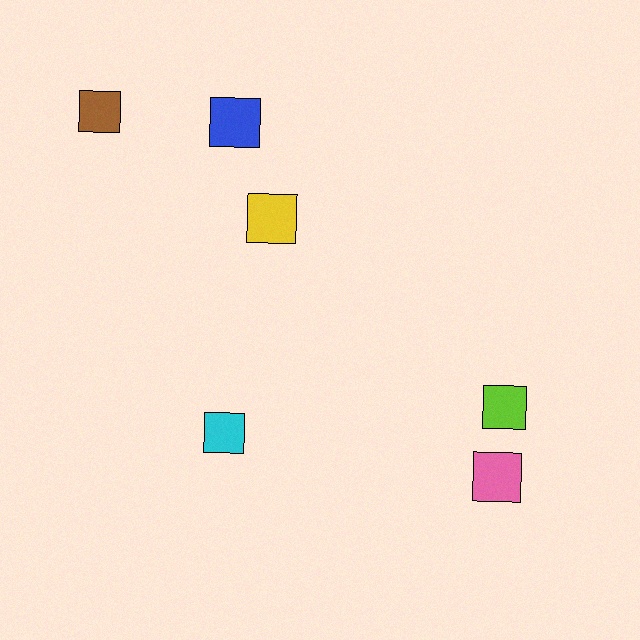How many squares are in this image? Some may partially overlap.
There are 6 squares.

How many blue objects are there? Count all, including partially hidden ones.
There is 1 blue object.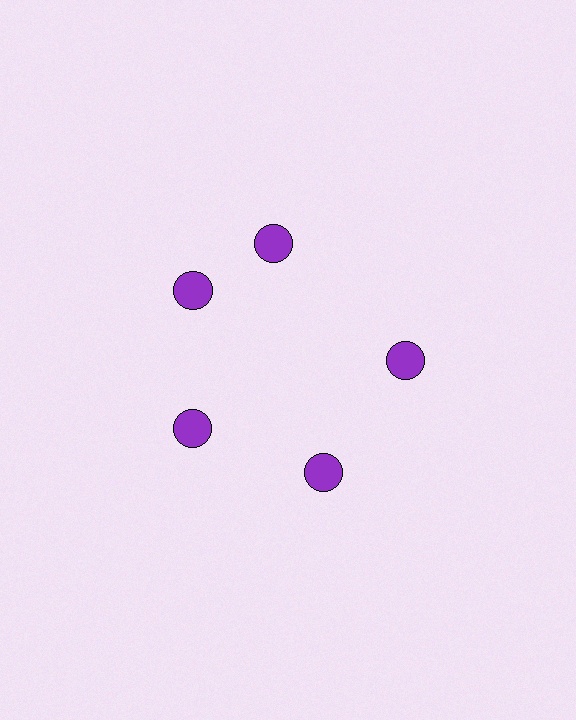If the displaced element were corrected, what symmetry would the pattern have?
It would have 5-fold rotational symmetry — the pattern would map onto itself every 72 degrees.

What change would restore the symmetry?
The symmetry would be restored by rotating it back into even spacing with its neighbors so that all 5 circles sit at equal angles and equal distance from the center.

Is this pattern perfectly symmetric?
No. The 5 purple circles are arranged in a ring, but one element near the 1 o'clock position is rotated out of alignment along the ring, breaking the 5-fold rotational symmetry.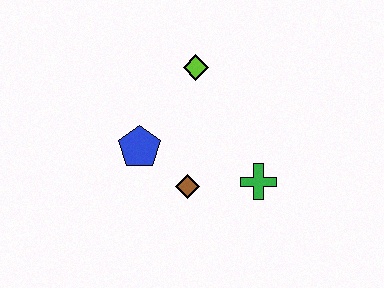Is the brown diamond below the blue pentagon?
Yes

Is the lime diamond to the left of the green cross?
Yes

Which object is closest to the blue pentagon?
The brown diamond is closest to the blue pentagon.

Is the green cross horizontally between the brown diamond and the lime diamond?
No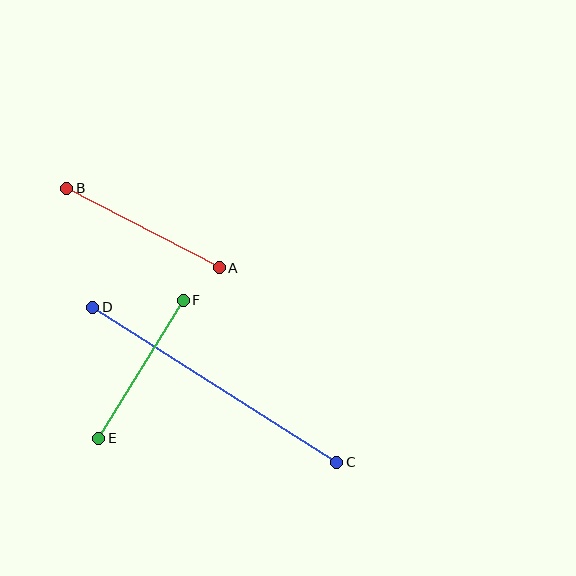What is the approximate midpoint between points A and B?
The midpoint is at approximately (143, 228) pixels.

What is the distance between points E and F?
The distance is approximately 162 pixels.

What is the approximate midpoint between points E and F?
The midpoint is at approximately (141, 369) pixels.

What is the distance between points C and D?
The distance is approximately 289 pixels.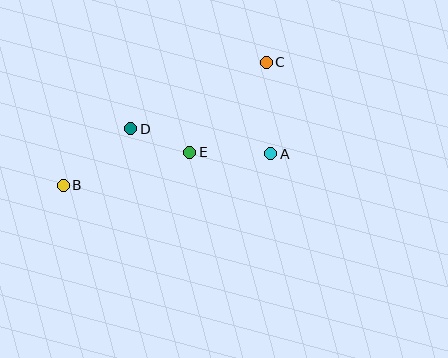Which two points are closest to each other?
Points D and E are closest to each other.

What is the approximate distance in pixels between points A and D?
The distance between A and D is approximately 142 pixels.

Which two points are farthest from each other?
Points B and C are farthest from each other.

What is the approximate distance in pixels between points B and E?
The distance between B and E is approximately 131 pixels.